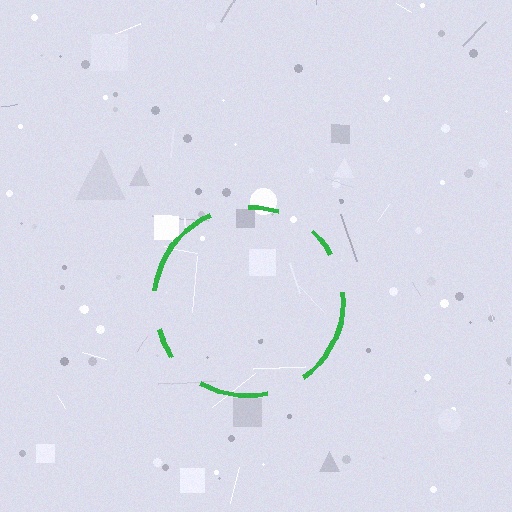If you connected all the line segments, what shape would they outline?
They would outline a circle.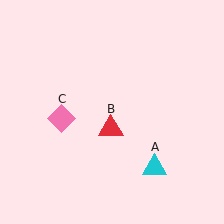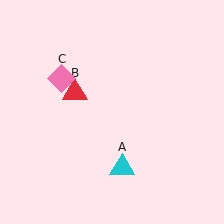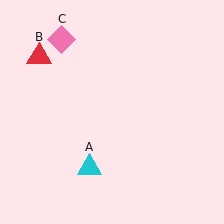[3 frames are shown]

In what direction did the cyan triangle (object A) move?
The cyan triangle (object A) moved left.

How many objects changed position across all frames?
3 objects changed position: cyan triangle (object A), red triangle (object B), pink diamond (object C).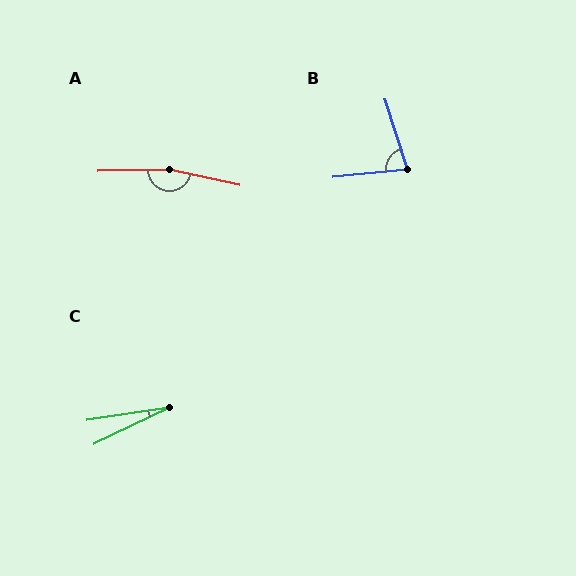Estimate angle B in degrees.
Approximately 78 degrees.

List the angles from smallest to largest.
C (17°), B (78°), A (166°).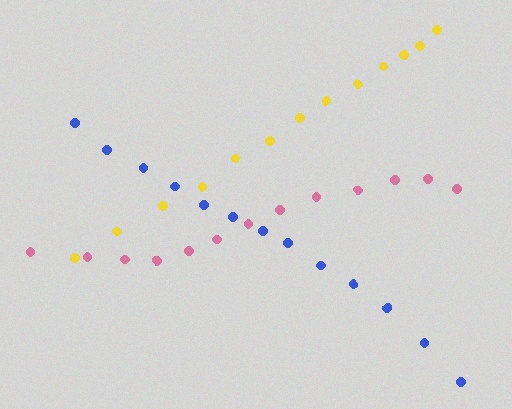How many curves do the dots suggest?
There are 3 distinct paths.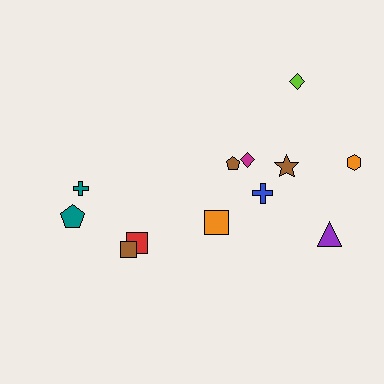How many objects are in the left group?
There are 4 objects.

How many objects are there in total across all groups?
There are 12 objects.